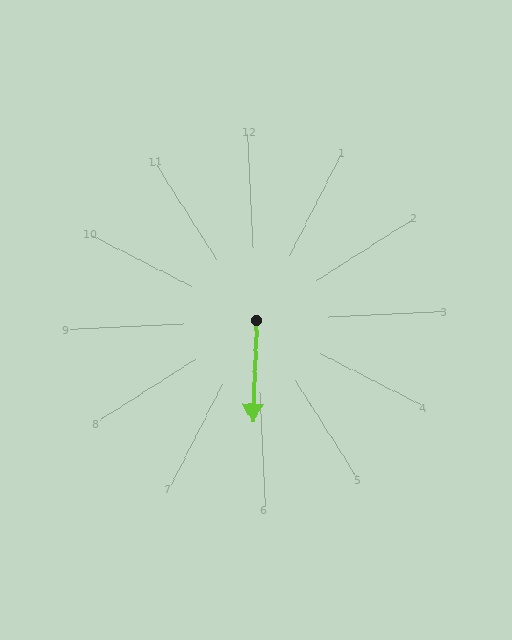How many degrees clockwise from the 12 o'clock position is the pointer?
Approximately 185 degrees.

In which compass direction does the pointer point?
South.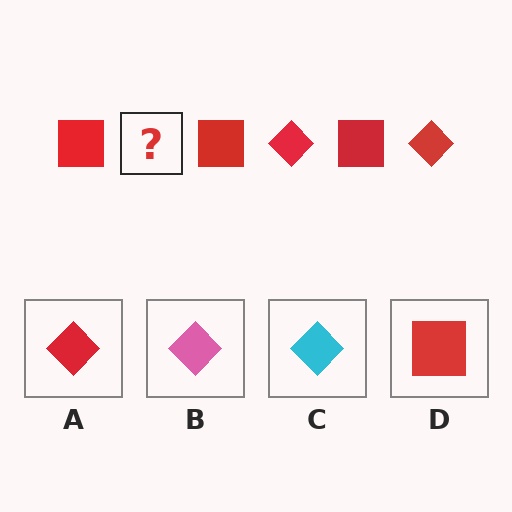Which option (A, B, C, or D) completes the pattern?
A.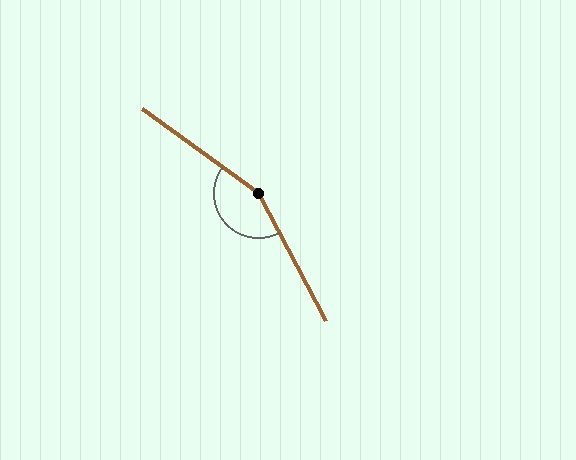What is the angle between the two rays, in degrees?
Approximately 154 degrees.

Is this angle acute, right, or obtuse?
It is obtuse.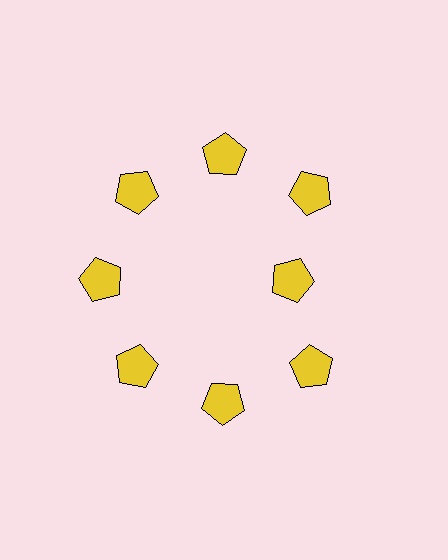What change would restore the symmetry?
The symmetry would be restored by moving it outward, back onto the ring so that all 8 pentagons sit at equal angles and equal distance from the center.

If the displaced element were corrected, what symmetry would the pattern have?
It would have 8-fold rotational symmetry — the pattern would map onto itself every 45 degrees.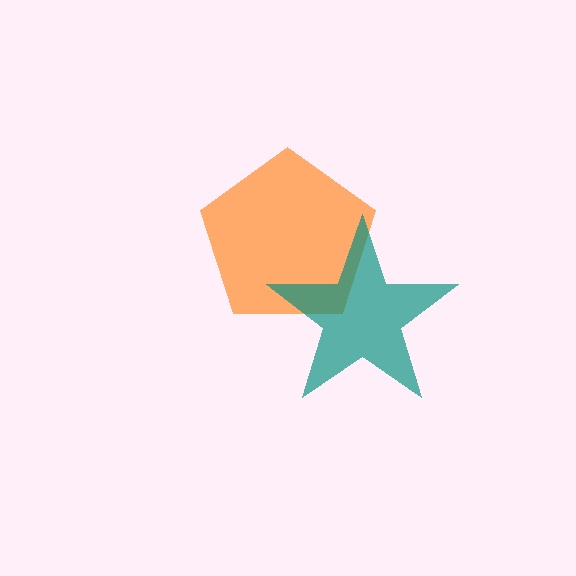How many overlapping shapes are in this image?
There are 2 overlapping shapes in the image.